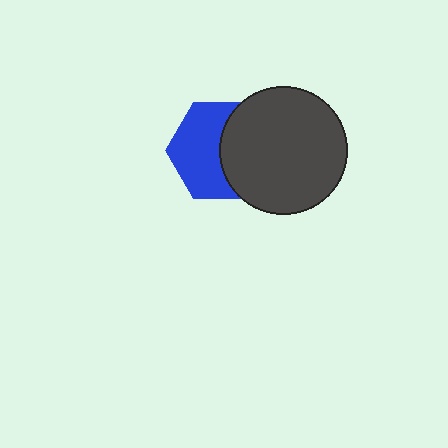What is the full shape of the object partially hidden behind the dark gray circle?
The partially hidden object is a blue hexagon.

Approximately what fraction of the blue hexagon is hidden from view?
Roughly 45% of the blue hexagon is hidden behind the dark gray circle.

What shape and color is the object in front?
The object in front is a dark gray circle.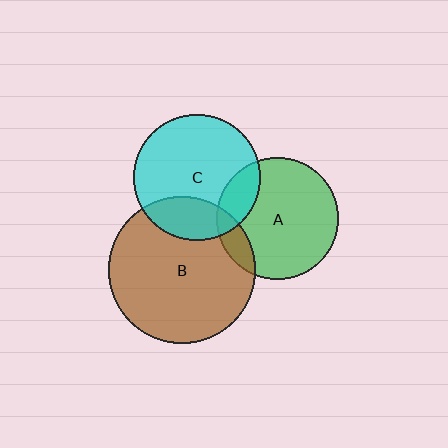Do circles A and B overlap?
Yes.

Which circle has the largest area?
Circle B (brown).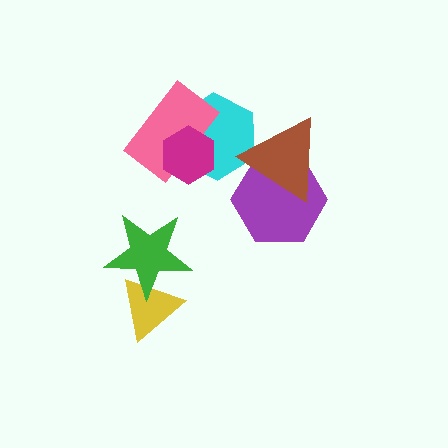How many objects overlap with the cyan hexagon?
3 objects overlap with the cyan hexagon.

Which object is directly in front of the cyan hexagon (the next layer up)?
The pink rectangle is directly in front of the cyan hexagon.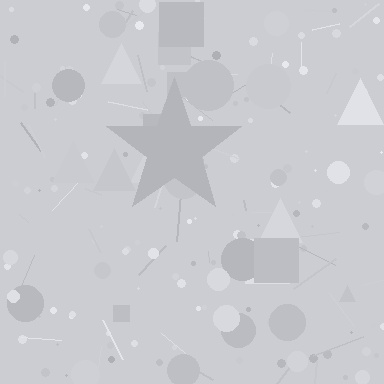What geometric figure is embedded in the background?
A star is embedded in the background.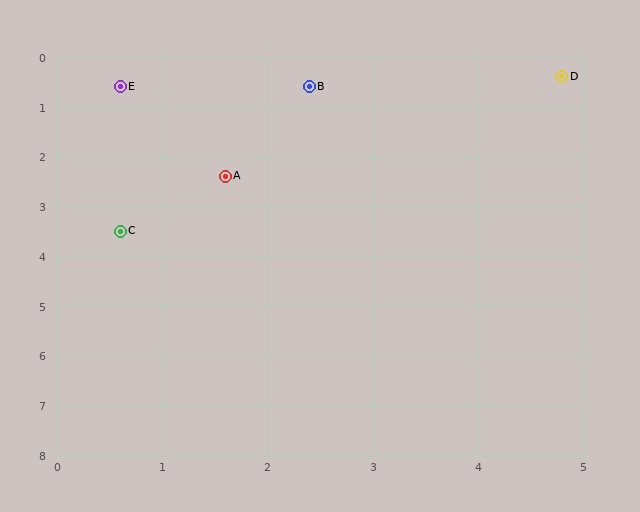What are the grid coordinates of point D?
Point D is at approximately (4.8, 0.4).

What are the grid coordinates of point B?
Point B is at approximately (2.4, 0.6).